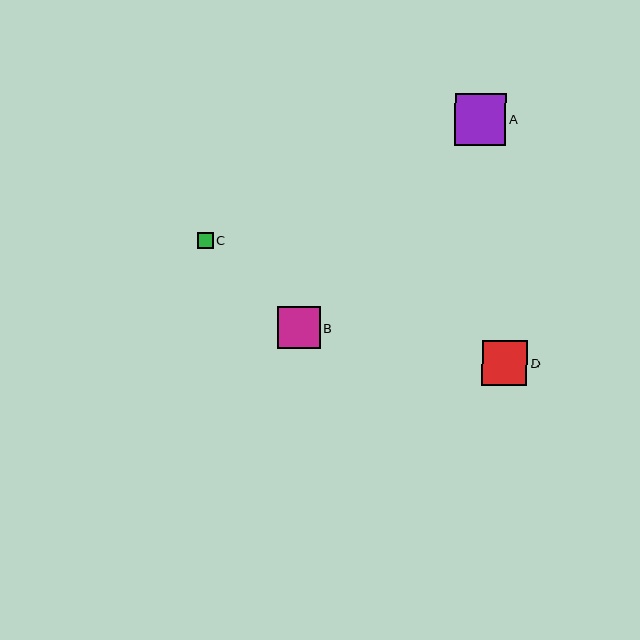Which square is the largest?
Square A is the largest with a size of approximately 51 pixels.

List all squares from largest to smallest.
From largest to smallest: A, D, B, C.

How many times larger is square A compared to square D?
Square A is approximately 1.1 times the size of square D.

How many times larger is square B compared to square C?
Square B is approximately 2.7 times the size of square C.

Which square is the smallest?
Square C is the smallest with a size of approximately 16 pixels.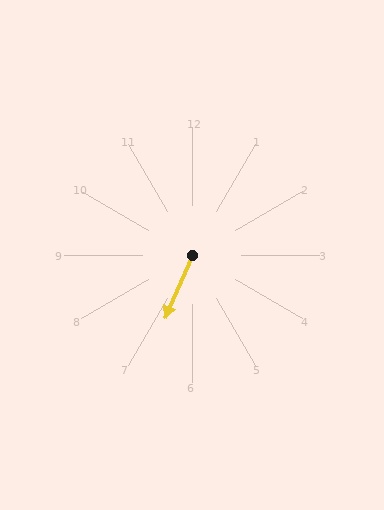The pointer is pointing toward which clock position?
Roughly 7 o'clock.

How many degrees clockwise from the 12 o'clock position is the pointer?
Approximately 203 degrees.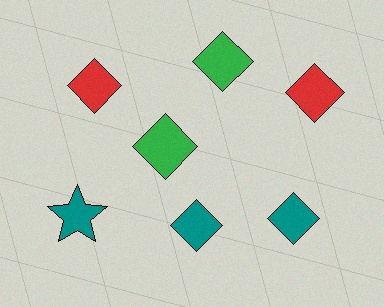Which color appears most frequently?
Teal, with 3 objects.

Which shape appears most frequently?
Diamond, with 6 objects.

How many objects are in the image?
There are 7 objects.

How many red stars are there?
There are no red stars.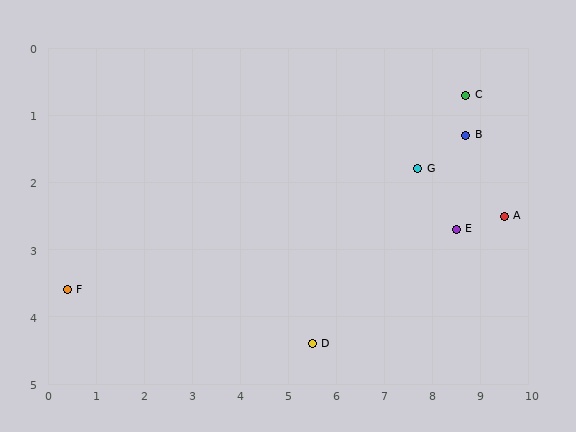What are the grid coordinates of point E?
Point E is at approximately (8.5, 2.7).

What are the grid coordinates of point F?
Point F is at approximately (0.4, 3.6).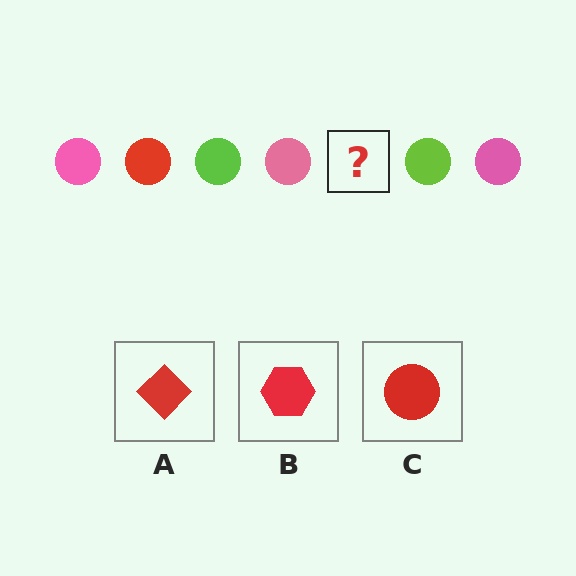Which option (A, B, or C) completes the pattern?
C.